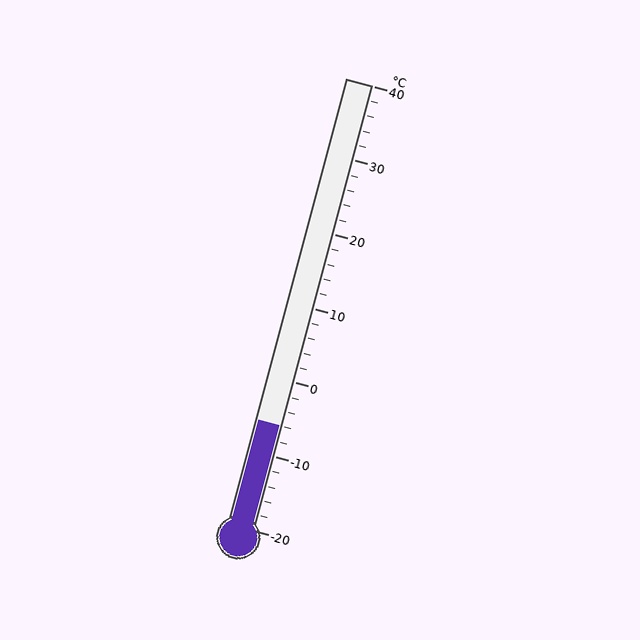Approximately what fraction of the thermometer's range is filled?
The thermometer is filled to approximately 25% of its range.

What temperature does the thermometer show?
The thermometer shows approximately -6°C.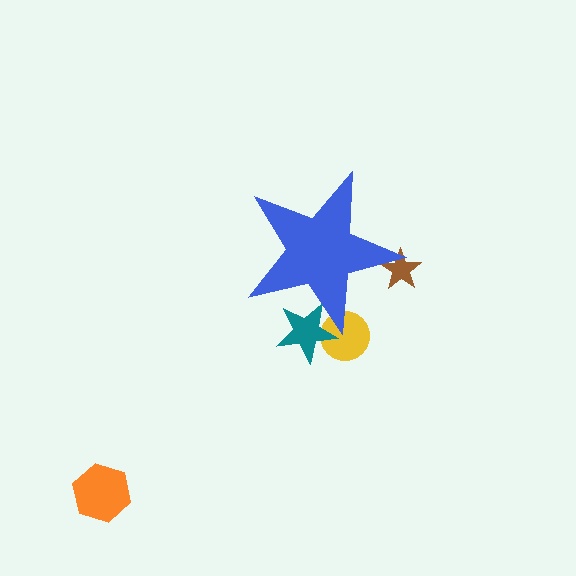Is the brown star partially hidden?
Yes, the brown star is partially hidden behind the blue star.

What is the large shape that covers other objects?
A blue star.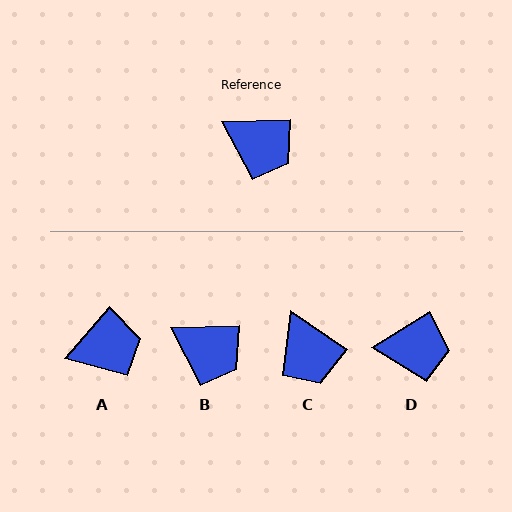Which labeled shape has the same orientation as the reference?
B.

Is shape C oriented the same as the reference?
No, it is off by about 35 degrees.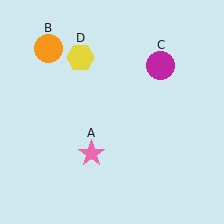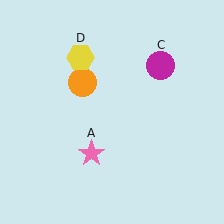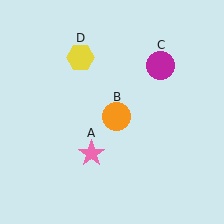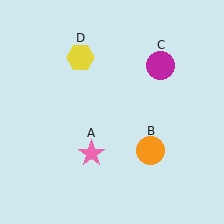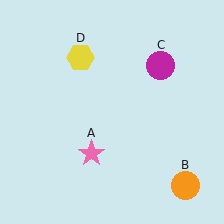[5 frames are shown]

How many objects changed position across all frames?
1 object changed position: orange circle (object B).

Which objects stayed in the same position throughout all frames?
Pink star (object A) and magenta circle (object C) and yellow hexagon (object D) remained stationary.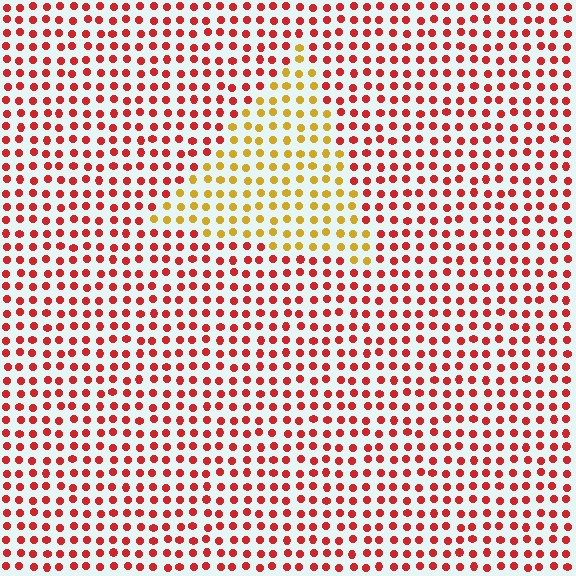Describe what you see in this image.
The image is filled with small red elements in a uniform arrangement. A triangle-shaped region is visible where the elements are tinted to a slightly different hue, forming a subtle color boundary.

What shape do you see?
I see a triangle.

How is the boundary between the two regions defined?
The boundary is defined purely by a slight shift in hue (about 49 degrees). Spacing, size, and orientation are identical on both sides.